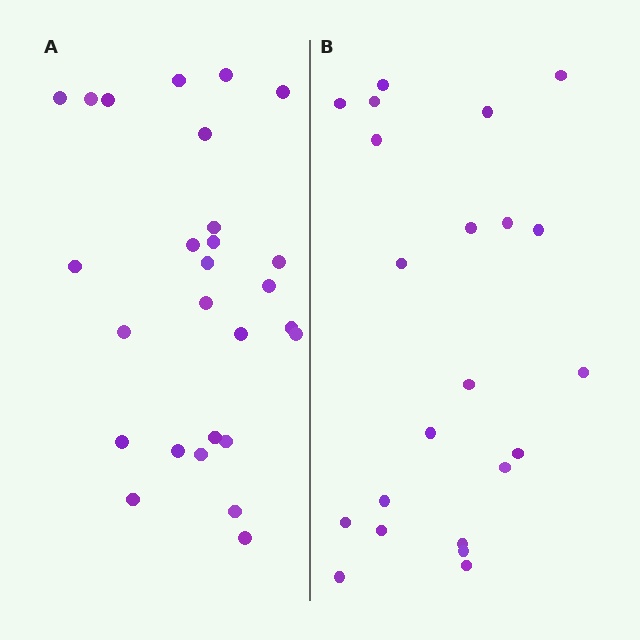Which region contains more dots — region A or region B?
Region A (the left region) has more dots.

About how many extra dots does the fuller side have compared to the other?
Region A has about 5 more dots than region B.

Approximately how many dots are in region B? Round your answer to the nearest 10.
About 20 dots. (The exact count is 22, which rounds to 20.)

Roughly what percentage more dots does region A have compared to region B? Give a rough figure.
About 25% more.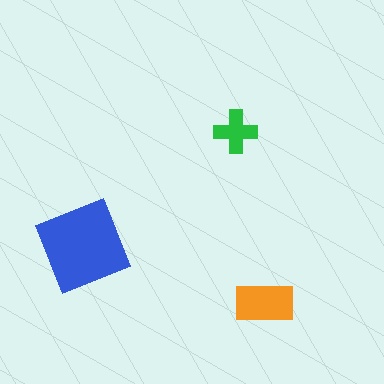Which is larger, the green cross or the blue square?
The blue square.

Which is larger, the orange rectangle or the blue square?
The blue square.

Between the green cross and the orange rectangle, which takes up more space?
The orange rectangle.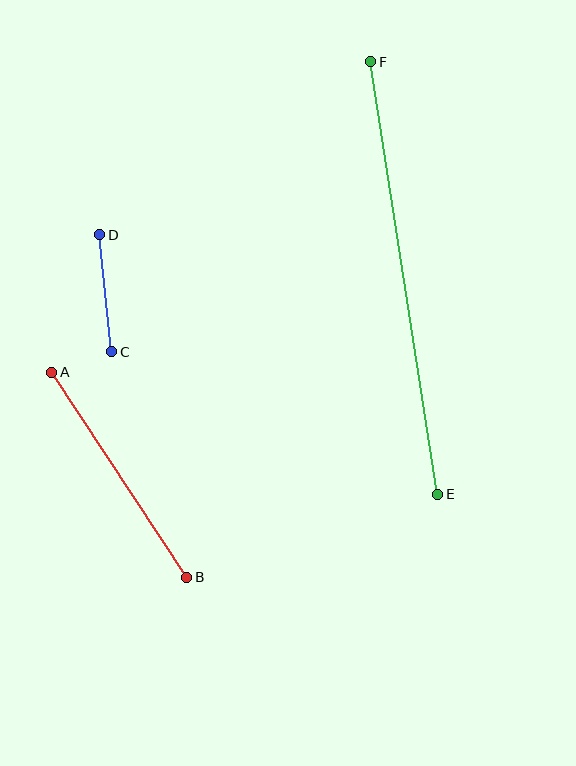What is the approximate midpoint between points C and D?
The midpoint is at approximately (106, 293) pixels.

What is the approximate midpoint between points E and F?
The midpoint is at approximately (404, 278) pixels.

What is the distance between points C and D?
The distance is approximately 118 pixels.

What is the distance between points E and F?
The distance is approximately 438 pixels.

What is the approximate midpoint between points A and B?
The midpoint is at approximately (119, 475) pixels.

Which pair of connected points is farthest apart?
Points E and F are farthest apart.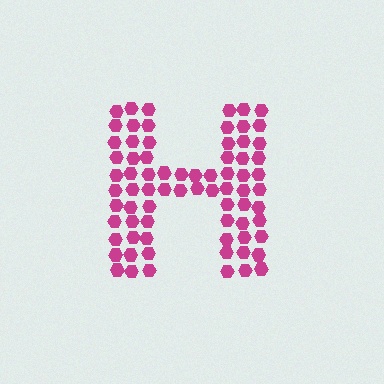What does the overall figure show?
The overall figure shows the letter H.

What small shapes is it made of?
It is made of small hexagons.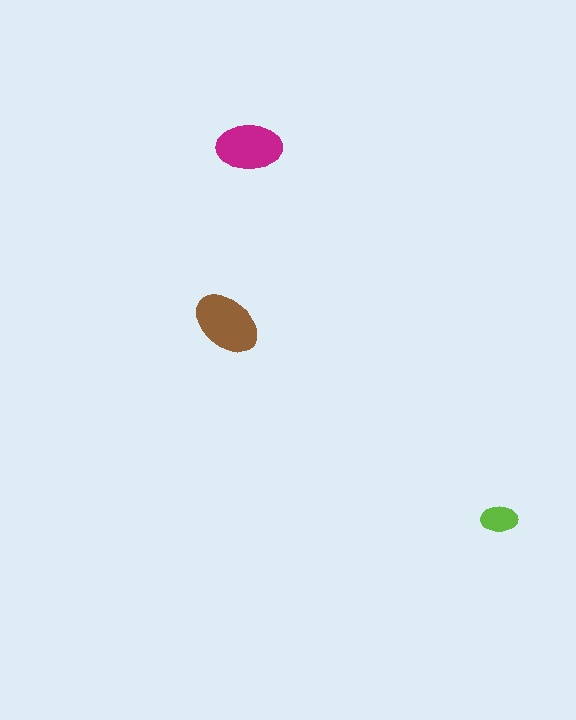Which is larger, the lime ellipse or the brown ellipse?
The brown one.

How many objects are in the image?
There are 3 objects in the image.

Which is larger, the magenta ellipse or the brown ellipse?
The brown one.